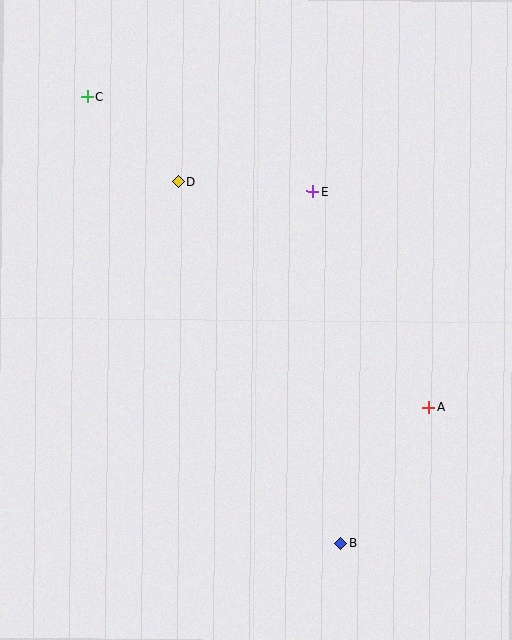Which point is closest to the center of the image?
Point E at (313, 191) is closest to the center.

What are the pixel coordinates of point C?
Point C is at (87, 97).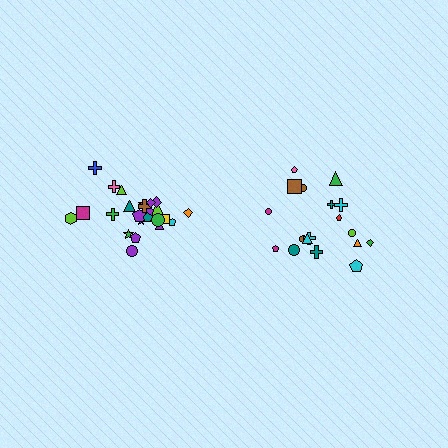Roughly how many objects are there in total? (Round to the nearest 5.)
Roughly 45 objects in total.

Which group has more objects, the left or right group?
The left group.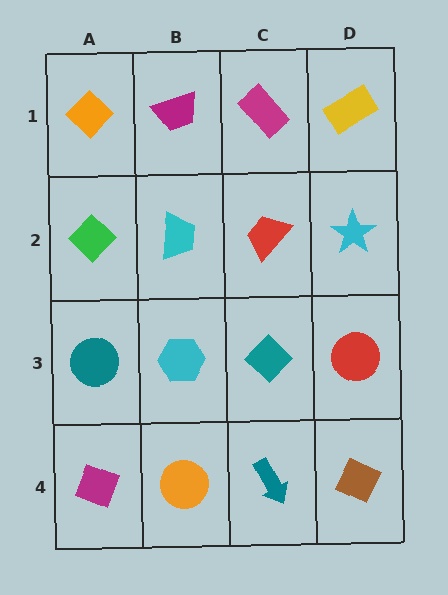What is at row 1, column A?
An orange diamond.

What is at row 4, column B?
An orange circle.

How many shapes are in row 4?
4 shapes.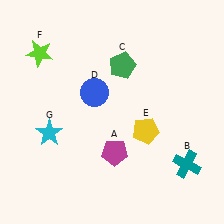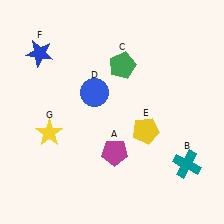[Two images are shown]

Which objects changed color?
F changed from lime to blue. G changed from cyan to yellow.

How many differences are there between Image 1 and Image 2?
There are 2 differences between the two images.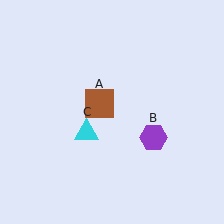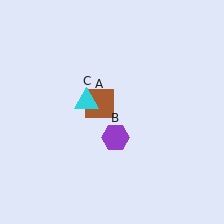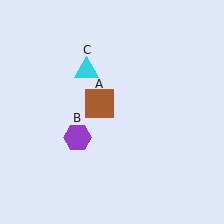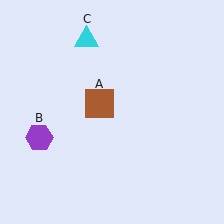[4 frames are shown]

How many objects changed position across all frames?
2 objects changed position: purple hexagon (object B), cyan triangle (object C).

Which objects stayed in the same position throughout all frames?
Brown square (object A) remained stationary.